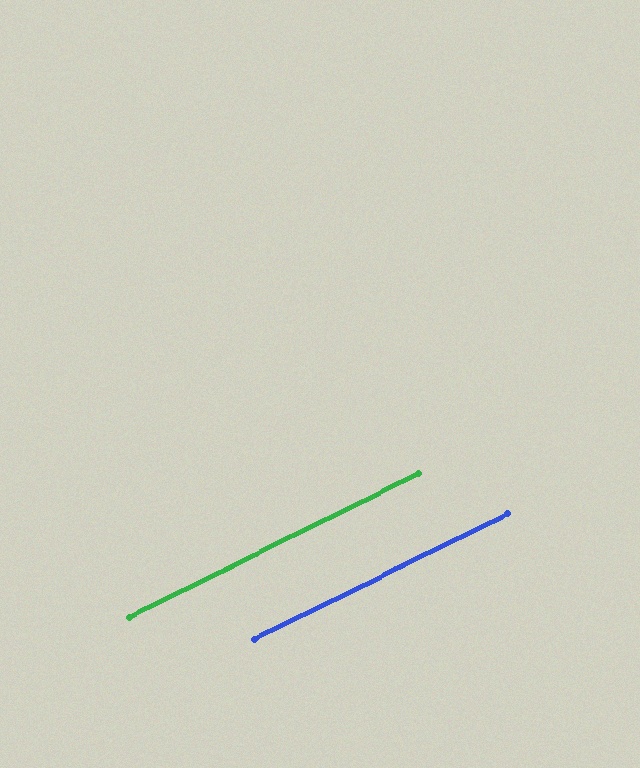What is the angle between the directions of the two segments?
Approximately 0 degrees.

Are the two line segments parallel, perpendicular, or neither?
Parallel — their directions differ by only 0.1°.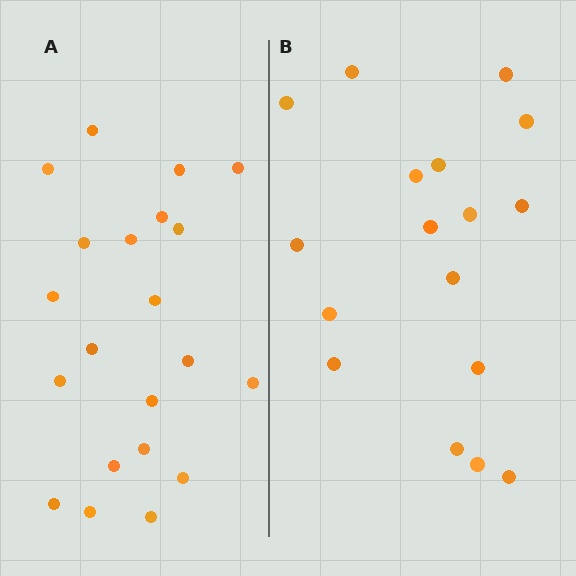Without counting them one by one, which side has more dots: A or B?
Region A (the left region) has more dots.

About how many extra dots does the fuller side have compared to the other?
Region A has about 4 more dots than region B.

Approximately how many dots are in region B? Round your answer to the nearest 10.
About 20 dots. (The exact count is 17, which rounds to 20.)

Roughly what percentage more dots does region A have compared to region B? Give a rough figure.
About 25% more.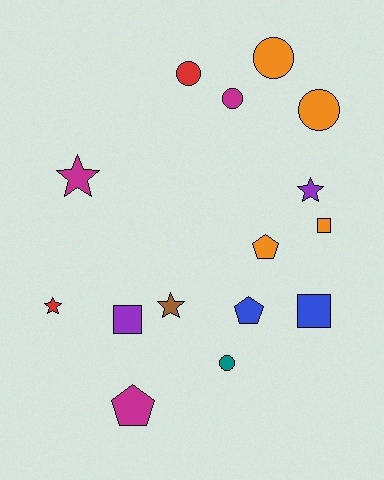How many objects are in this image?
There are 15 objects.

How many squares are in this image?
There are 3 squares.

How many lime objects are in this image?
There are no lime objects.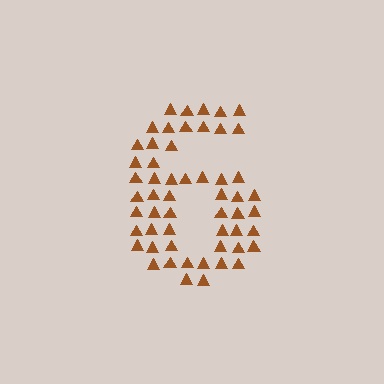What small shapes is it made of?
It is made of small triangles.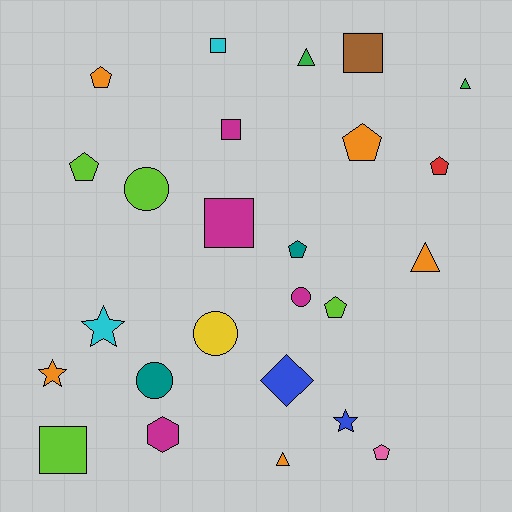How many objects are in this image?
There are 25 objects.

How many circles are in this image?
There are 4 circles.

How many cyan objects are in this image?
There are 2 cyan objects.